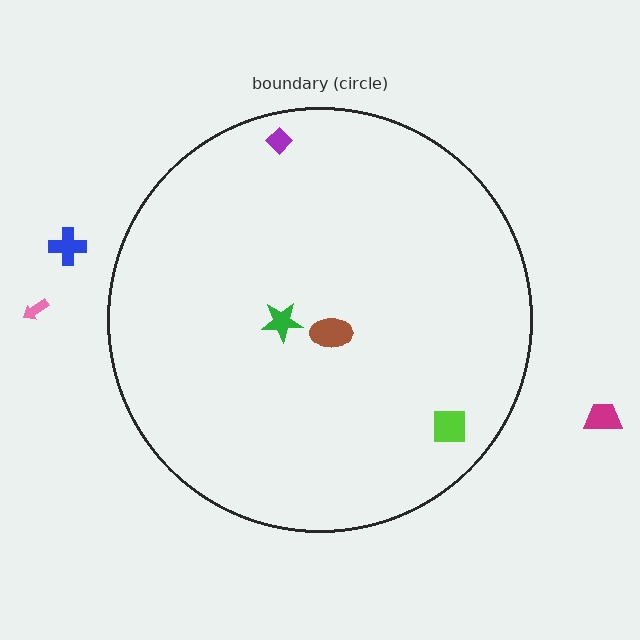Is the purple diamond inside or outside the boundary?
Inside.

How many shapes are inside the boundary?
4 inside, 3 outside.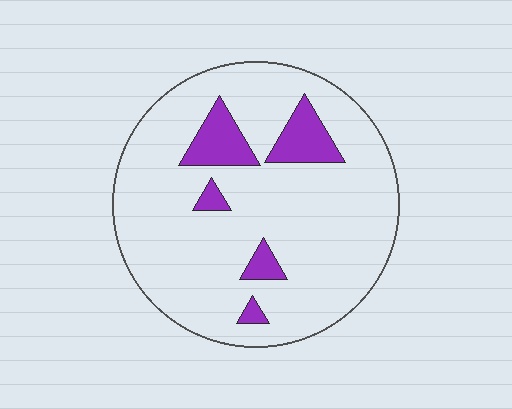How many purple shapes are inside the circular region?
5.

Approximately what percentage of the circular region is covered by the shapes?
Approximately 15%.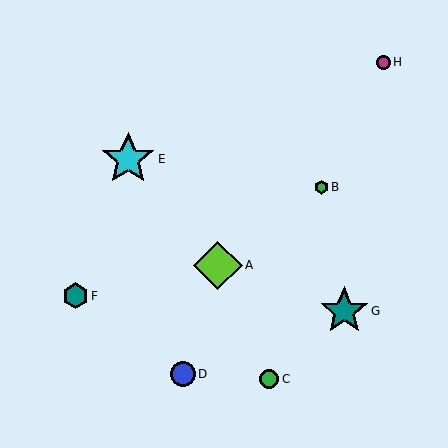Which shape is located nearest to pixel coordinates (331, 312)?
The teal star (labeled G) at (344, 311) is nearest to that location.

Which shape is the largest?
The cyan star (labeled E) is the largest.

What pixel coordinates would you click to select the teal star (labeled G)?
Click at (344, 311) to select the teal star G.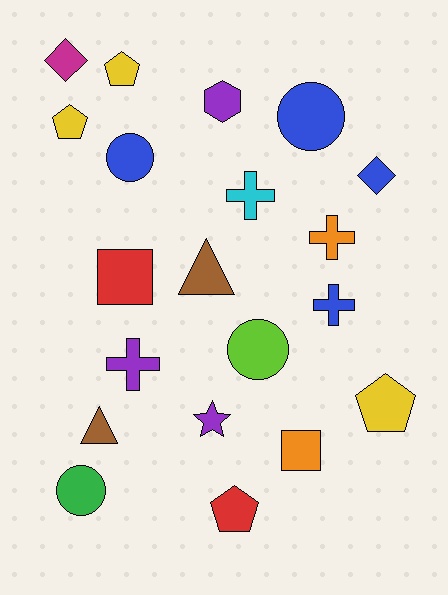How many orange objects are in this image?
There are 2 orange objects.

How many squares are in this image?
There are 2 squares.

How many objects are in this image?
There are 20 objects.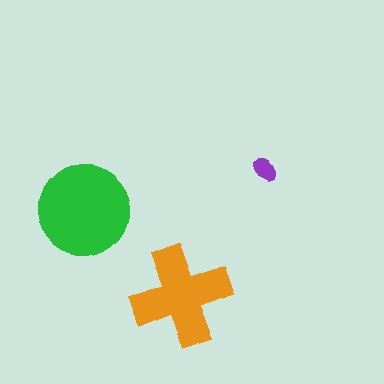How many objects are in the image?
There are 3 objects in the image.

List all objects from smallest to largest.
The purple ellipse, the orange cross, the green circle.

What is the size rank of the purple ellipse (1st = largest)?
3rd.